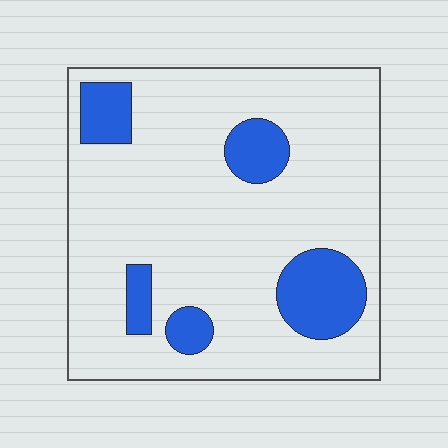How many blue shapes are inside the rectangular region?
5.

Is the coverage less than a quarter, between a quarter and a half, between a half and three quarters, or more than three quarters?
Less than a quarter.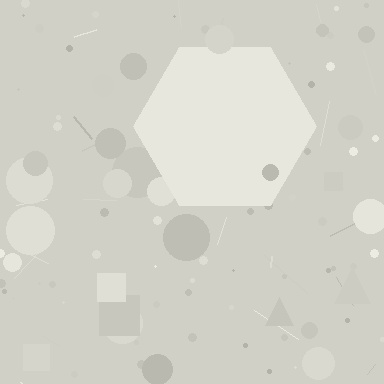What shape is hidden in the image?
A hexagon is hidden in the image.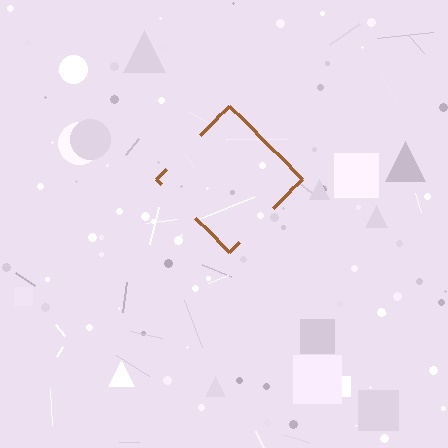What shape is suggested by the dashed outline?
The dashed outline suggests a diamond.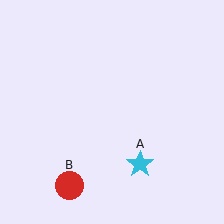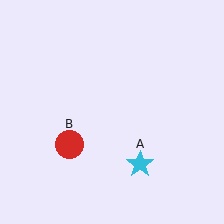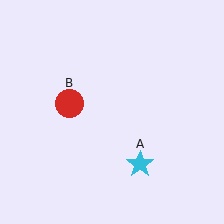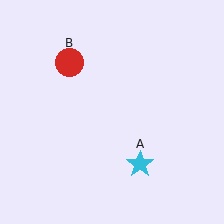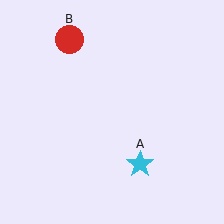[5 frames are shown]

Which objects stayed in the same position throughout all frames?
Cyan star (object A) remained stationary.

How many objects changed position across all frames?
1 object changed position: red circle (object B).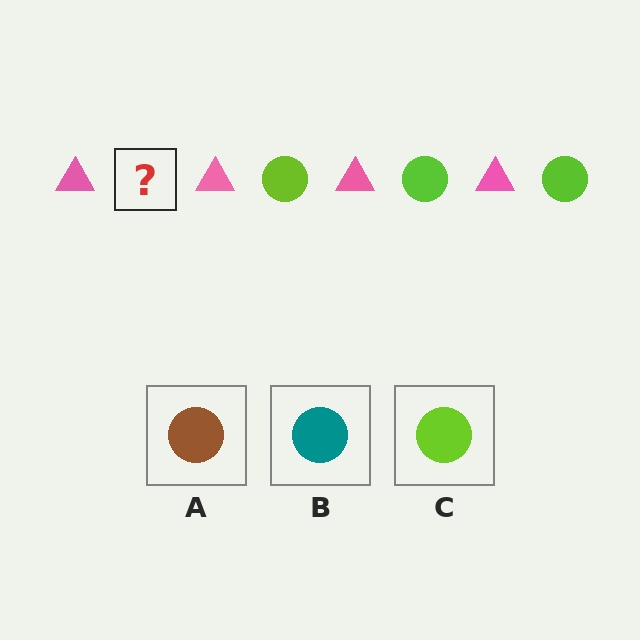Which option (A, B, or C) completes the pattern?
C.